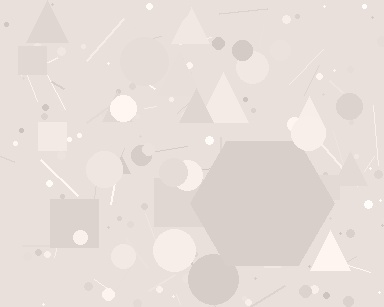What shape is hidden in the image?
A hexagon is hidden in the image.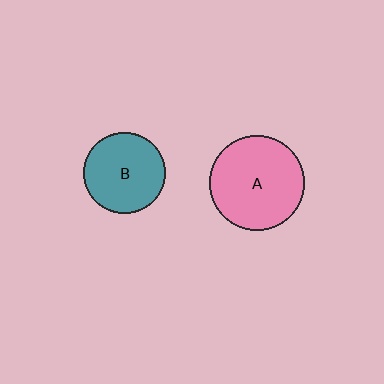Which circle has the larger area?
Circle A (pink).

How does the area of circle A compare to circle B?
Approximately 1.4 times.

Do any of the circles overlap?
No, none of the circles overlap.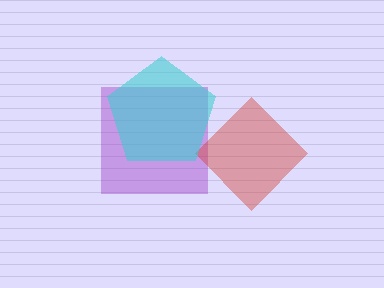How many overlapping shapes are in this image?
There are 3 overlapping shapes in the image.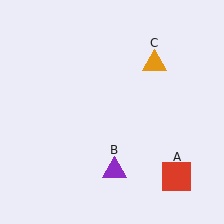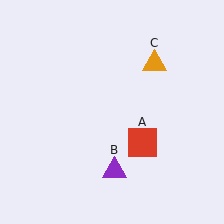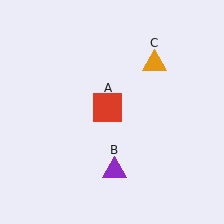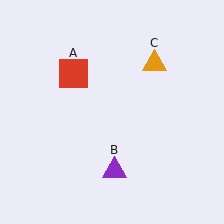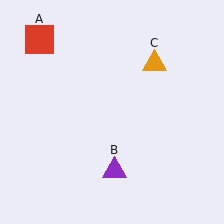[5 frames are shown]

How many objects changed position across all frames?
1 object changed position: red square (object A).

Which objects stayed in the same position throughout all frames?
Purple triangle (object B) and orange triangle (object C) remained stationary.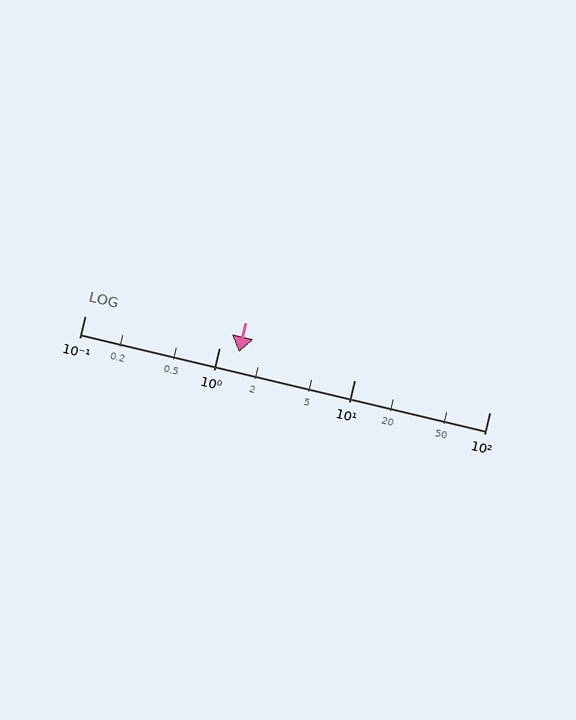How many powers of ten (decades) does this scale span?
The scale spans 3 decades, from 0.1 to 100.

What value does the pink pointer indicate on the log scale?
The pointer indicates approximately 1.4.